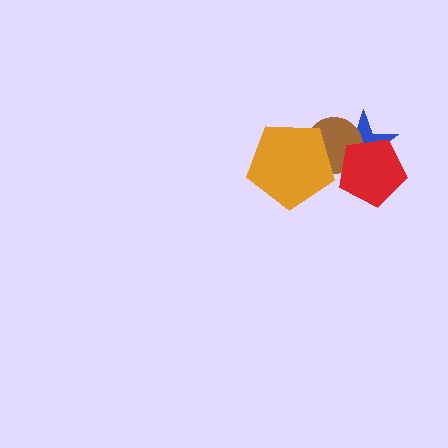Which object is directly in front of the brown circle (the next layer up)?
The red pentagon is directly in front of the brown circle.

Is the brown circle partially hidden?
Yes, it is partially covered by another shape.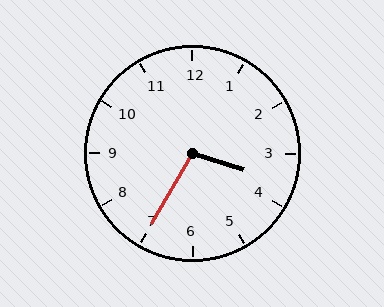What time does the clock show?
3:35.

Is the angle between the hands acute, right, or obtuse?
It is obtuse.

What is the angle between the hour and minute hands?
Approximately 102 degrees.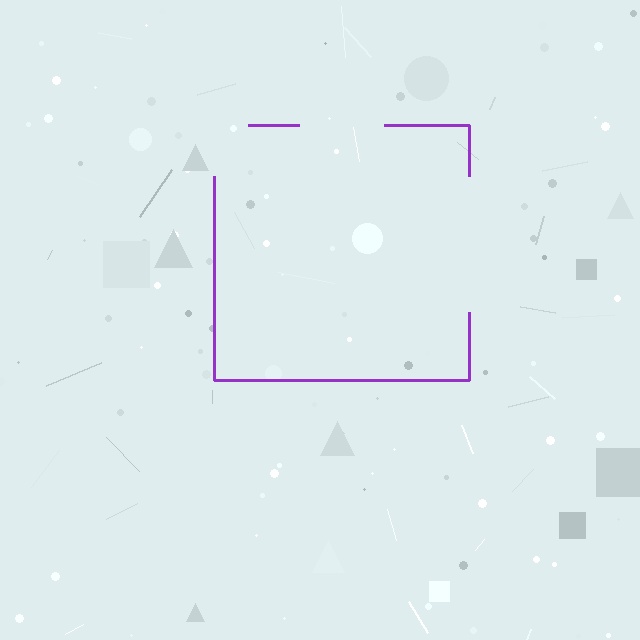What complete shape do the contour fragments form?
The contour fragments form a square.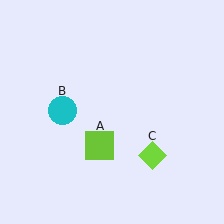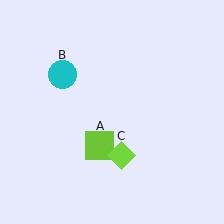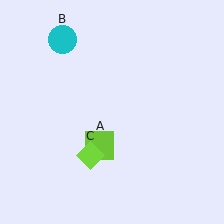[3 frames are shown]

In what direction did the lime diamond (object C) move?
The lime diamond (object C) moved left.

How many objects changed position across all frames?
2 objects changed position: cyan circle (object B), lime diamond (object C).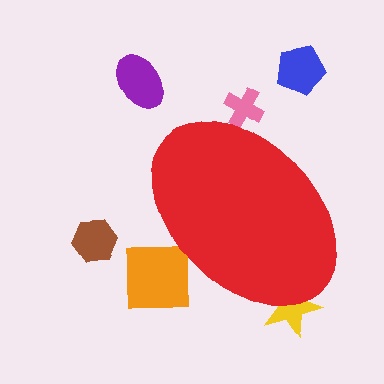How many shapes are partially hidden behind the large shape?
3 shapes are partially hidden.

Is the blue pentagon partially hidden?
No, the blue pentagon is fully visible.